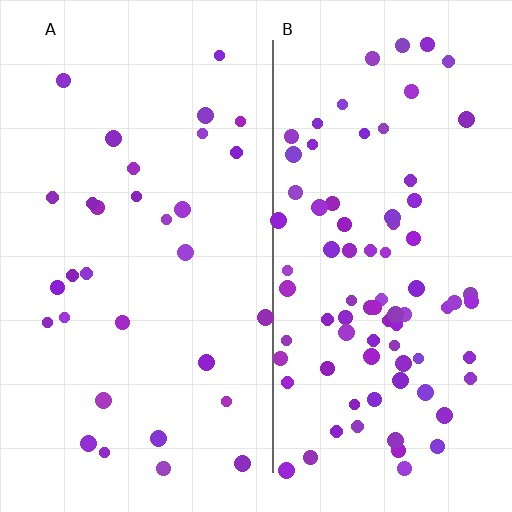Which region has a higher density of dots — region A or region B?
B (the right).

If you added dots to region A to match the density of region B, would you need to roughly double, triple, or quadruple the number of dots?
Approximately triple.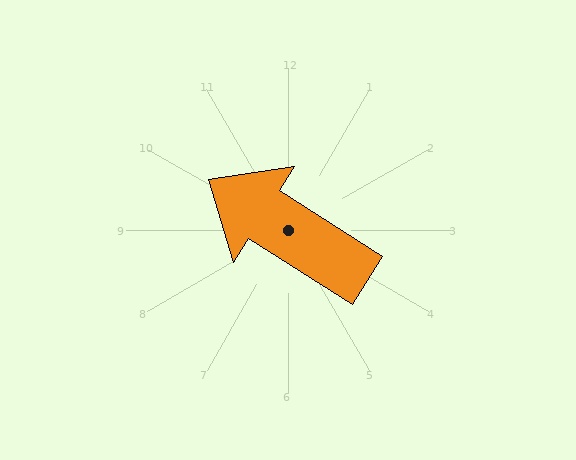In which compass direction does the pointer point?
Northwest.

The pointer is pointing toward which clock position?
Roughly 10 o'clock.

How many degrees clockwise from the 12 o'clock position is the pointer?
Approximately 302 degrees.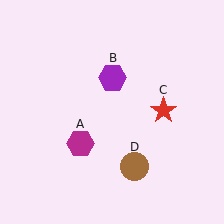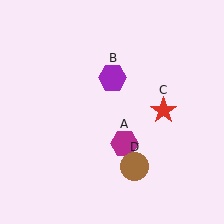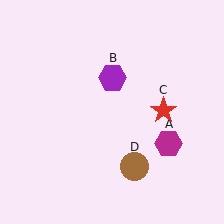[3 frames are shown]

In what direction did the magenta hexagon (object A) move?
The magenta hexagon (object A) moved right.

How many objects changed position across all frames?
1 object changed position: magenta hexagon (object A).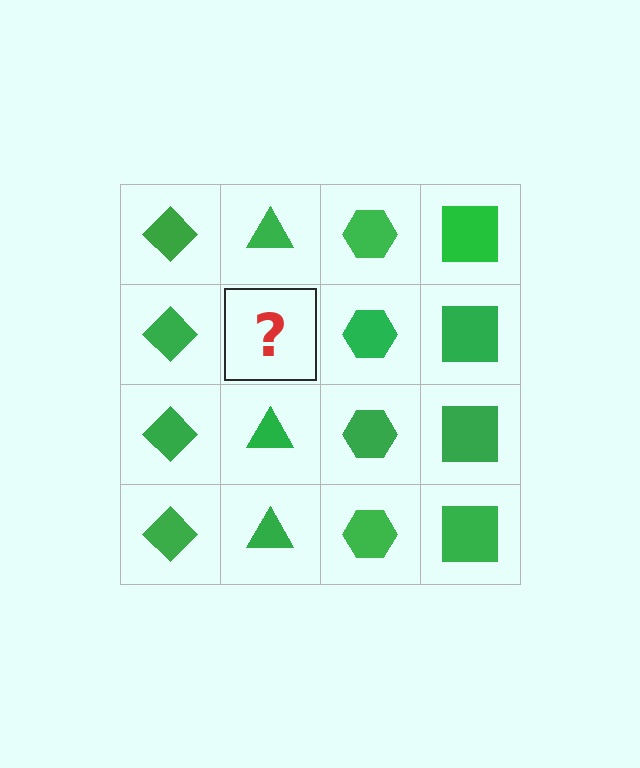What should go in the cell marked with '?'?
The missing cell should contain a green triangle.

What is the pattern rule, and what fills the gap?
The rule is that each column has a consistent shape. The gap should be filled with a green triangle.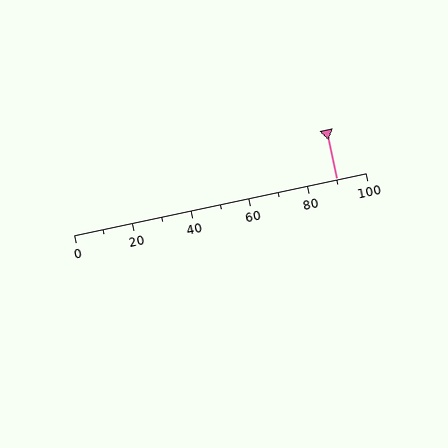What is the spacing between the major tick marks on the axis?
The major ticks are spaced 20 apart.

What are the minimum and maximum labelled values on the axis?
The axis runs from 0 to 100.